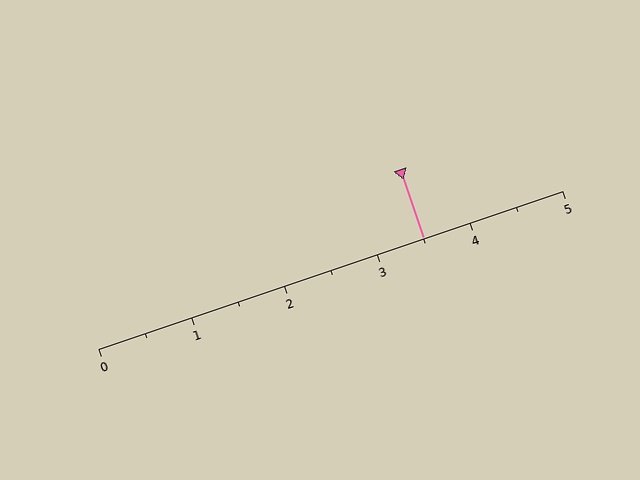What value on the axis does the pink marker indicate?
The marker indicates approximately 3.5.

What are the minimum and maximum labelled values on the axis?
The axis runs from 0 to 5.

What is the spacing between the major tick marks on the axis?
The major ticks are spaced 1 apart.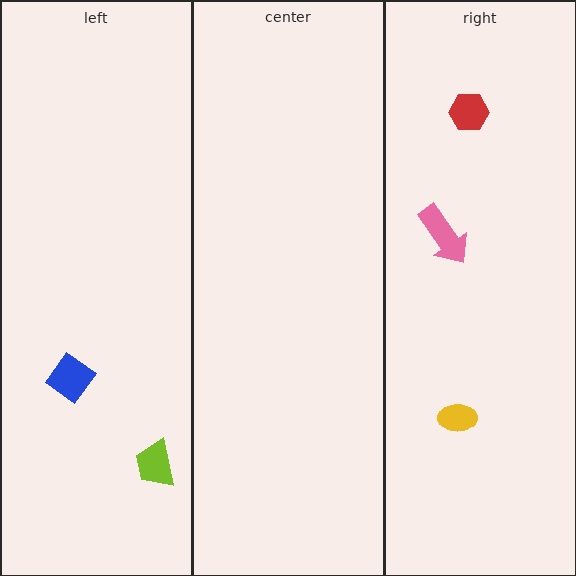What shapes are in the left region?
The blue diamond, the lime trapezoid.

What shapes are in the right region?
The yellow ellipse, the pink arrow, the red hexagon.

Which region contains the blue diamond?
The left region.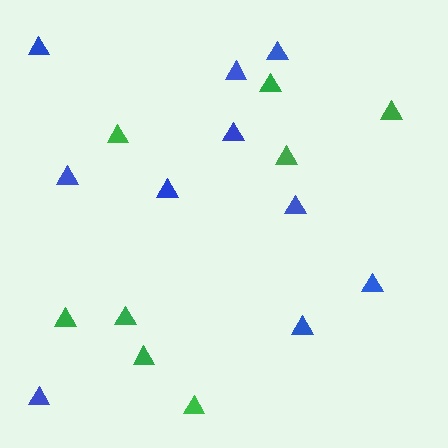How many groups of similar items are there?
There are 2 groups: one group of green triangles (8) and one group of blue triangles (10).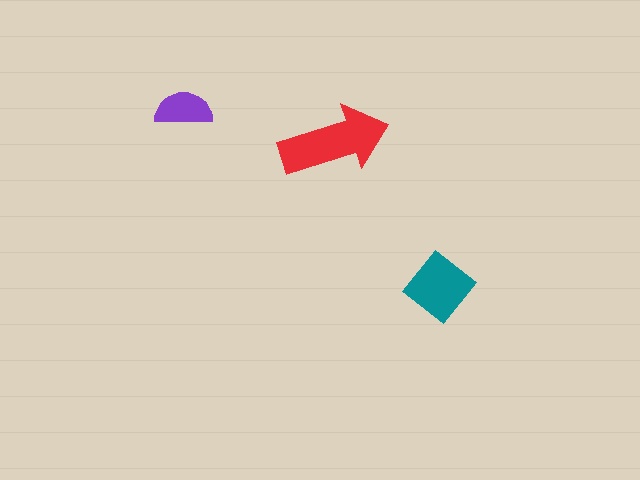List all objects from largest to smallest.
The red arrow, the teal diamond, the purple semicircle.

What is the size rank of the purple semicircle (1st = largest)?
3rd.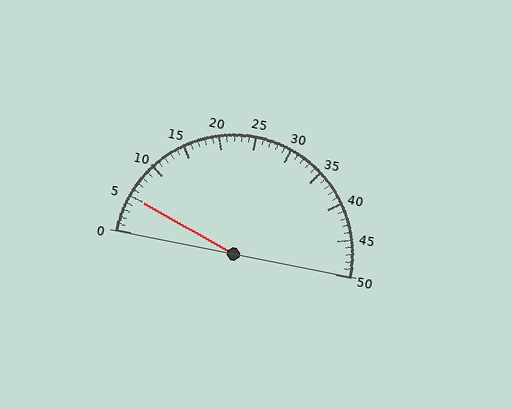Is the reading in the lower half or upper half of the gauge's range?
The reading is in the lower half of the range (0 to 50).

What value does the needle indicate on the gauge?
The needle indicates approximately 5.